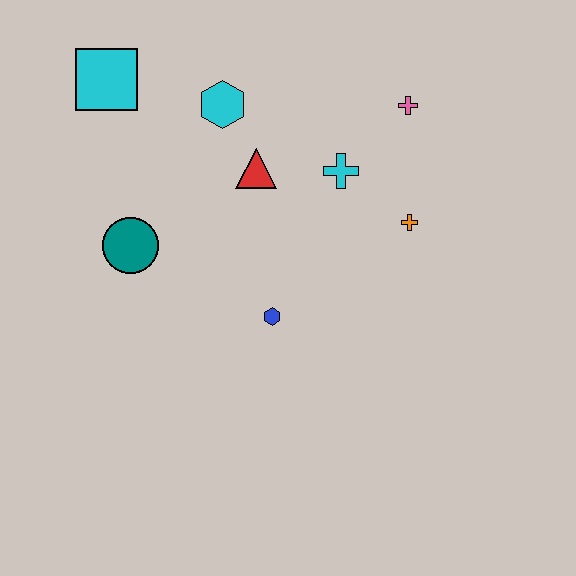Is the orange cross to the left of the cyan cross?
No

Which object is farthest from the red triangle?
The cyan square is farthest from the red triangle.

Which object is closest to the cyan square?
The cyan hexagon is closest to the cyan square.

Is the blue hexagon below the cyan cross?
Yes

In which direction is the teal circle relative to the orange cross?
The teal circle is to the left of the orange cross.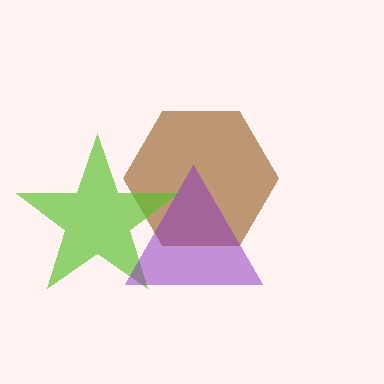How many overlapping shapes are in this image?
There are 3 overlapping shapes in the image.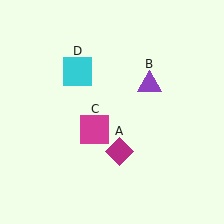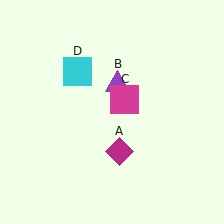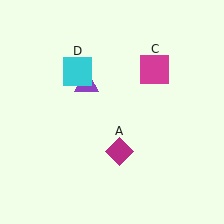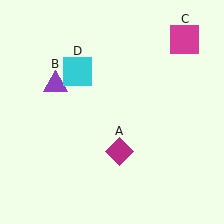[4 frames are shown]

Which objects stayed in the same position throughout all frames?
Magenta diamond (object A) and cyan square (object D) remained stationary.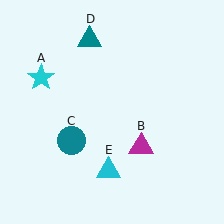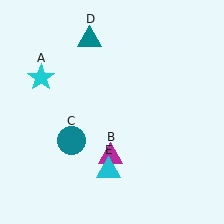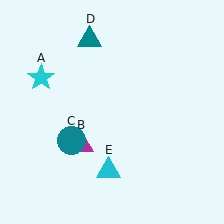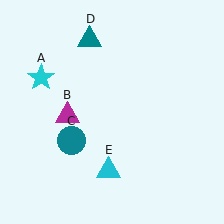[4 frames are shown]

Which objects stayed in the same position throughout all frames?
Cyan star (object A) and teal circle (object C) and teal triangle (object D) and cyan triangle (object E) remained stationary.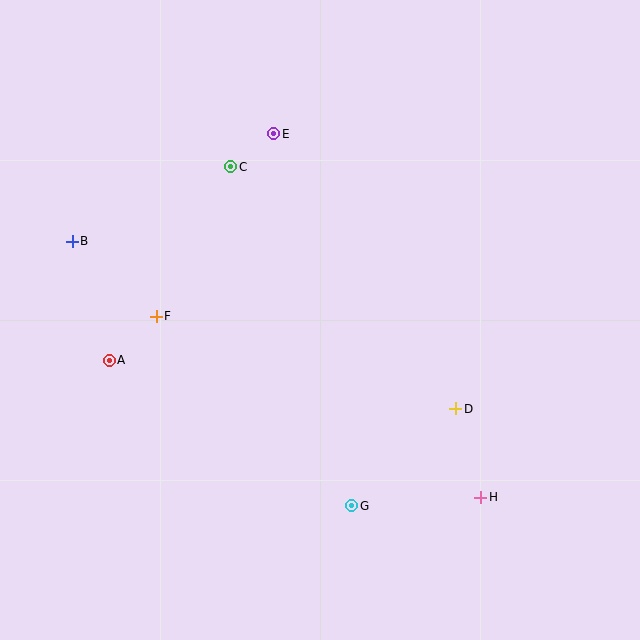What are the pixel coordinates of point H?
Point H is at (481, 497).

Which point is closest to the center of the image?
Point D at (456, 409) is closest to the center.